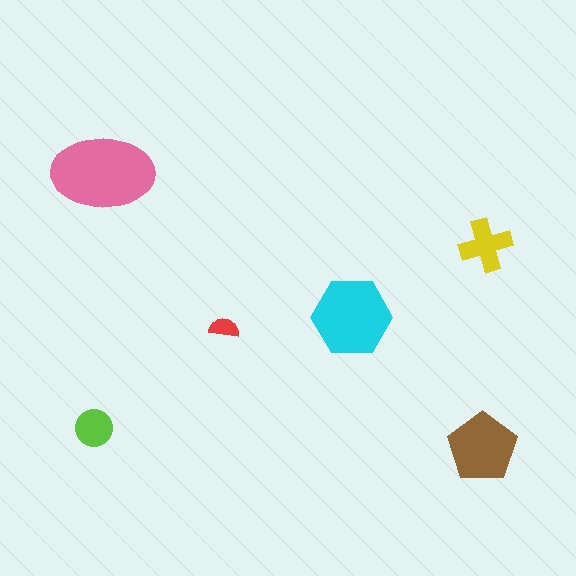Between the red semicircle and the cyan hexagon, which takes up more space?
The cyan hexagon.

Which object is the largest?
The pink ellipse.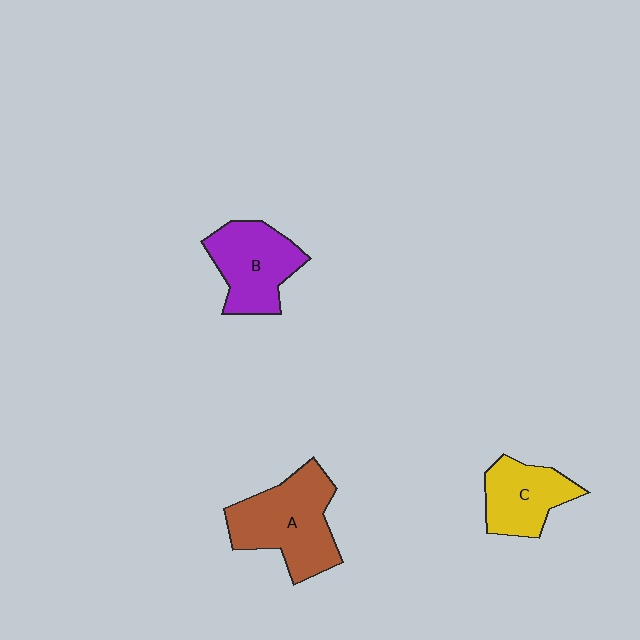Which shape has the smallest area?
Shape C (yellow).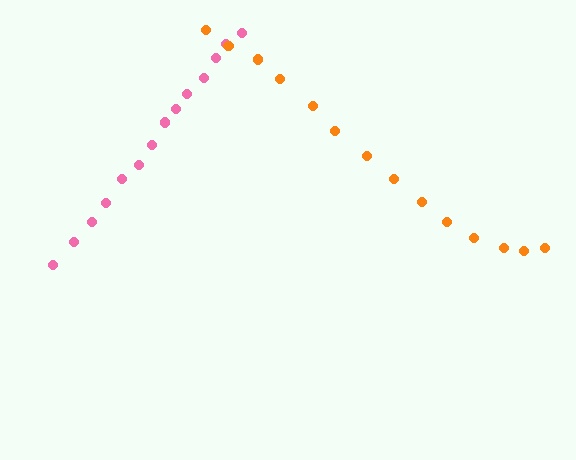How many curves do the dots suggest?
There are 2 distinct paths.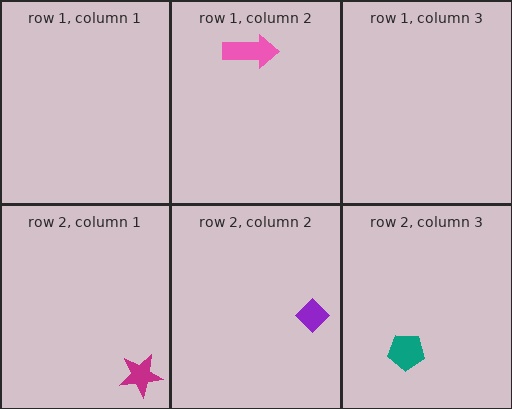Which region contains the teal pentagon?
The row 2, column 3 region.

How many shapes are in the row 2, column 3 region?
1.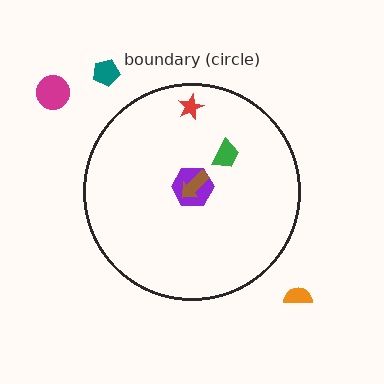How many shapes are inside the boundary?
4 inside, 3 outside.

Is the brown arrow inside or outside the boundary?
Inside.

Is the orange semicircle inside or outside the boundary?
Outside.